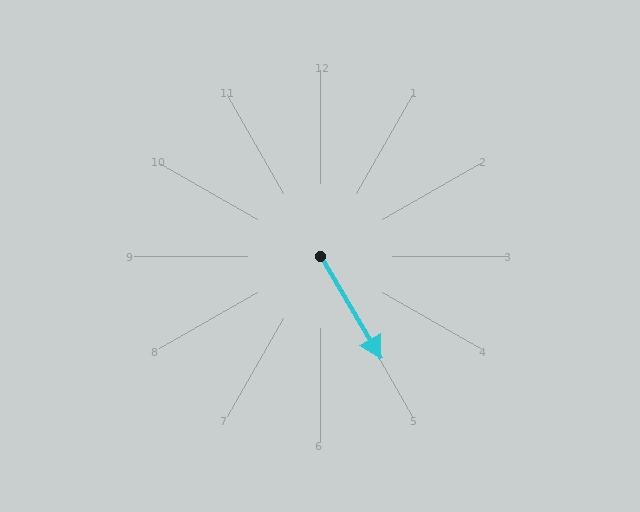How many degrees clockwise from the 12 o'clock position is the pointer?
Approximately 149 degrees.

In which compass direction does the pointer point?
Southeast.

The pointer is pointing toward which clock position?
Roughly 5 o'clock.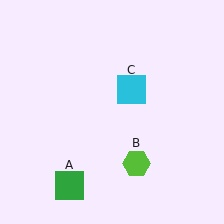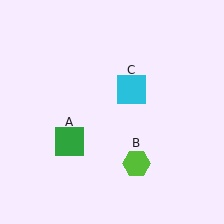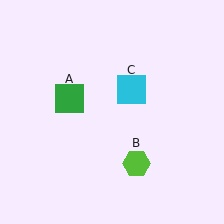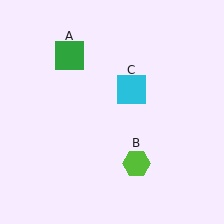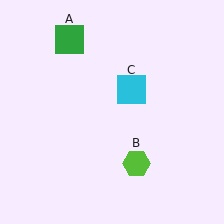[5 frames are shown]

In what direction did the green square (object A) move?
The green square (object A) moved up.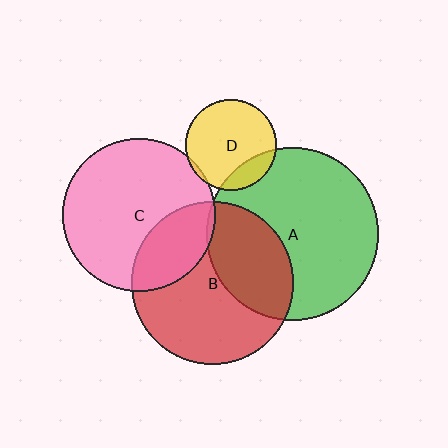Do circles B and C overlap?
Yes.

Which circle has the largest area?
Circle A (green).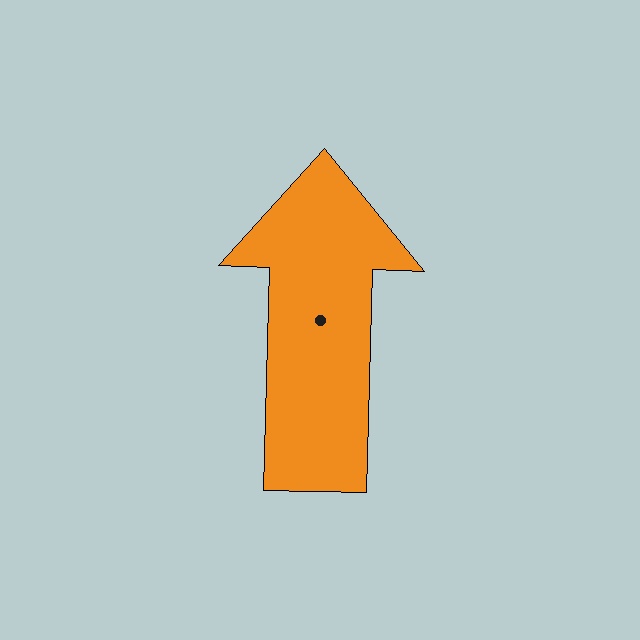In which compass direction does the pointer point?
North.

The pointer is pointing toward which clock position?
Roughly 12 o'clock.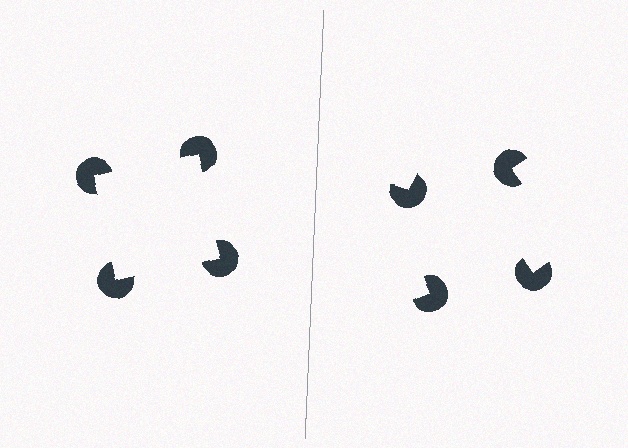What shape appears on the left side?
An illusory square.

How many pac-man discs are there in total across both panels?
8 — 4 on each side.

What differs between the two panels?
The pac-man discs are positioned identically on both sides; only the wedge orientations differ. On the left they align to a square; on the right they are misaligned.